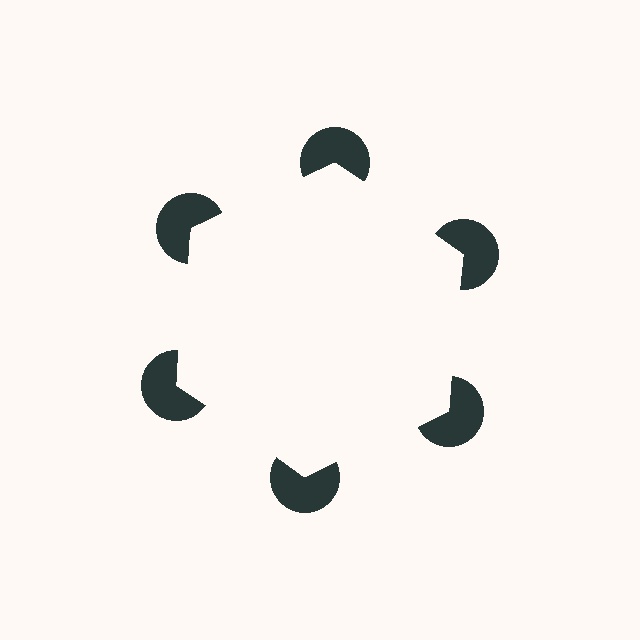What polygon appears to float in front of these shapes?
An illusory hexagon — its edges are inferred from the aligned wedge cuts in the pac-man discs, not physically drawn.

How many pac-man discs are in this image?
There are 6 — one at each vertex of the illusory hexagon.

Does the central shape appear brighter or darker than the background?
It typically appears slightly brighter than the background, even though no actual brightness change is drawn.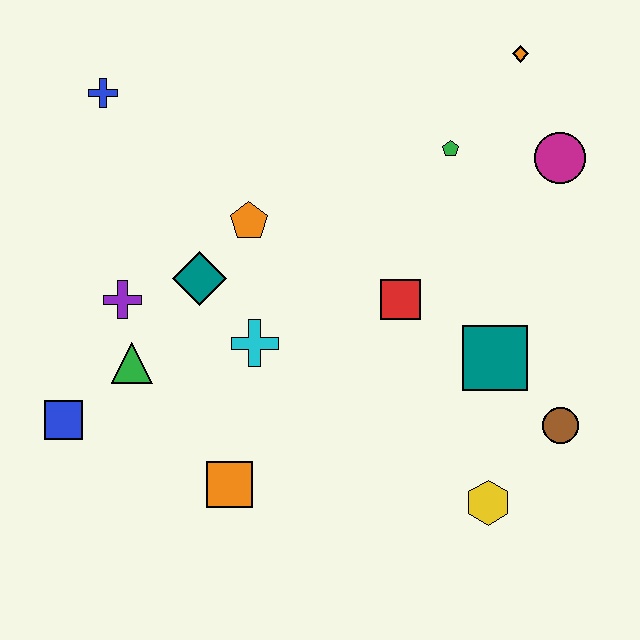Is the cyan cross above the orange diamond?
No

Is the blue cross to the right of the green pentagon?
No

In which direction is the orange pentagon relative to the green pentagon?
The orange pentagon is to the left of the green pentagon.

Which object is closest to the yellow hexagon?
The brown circle is closest to the yellow hexagon.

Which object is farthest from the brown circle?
The blue cross is farthest from the brown circle.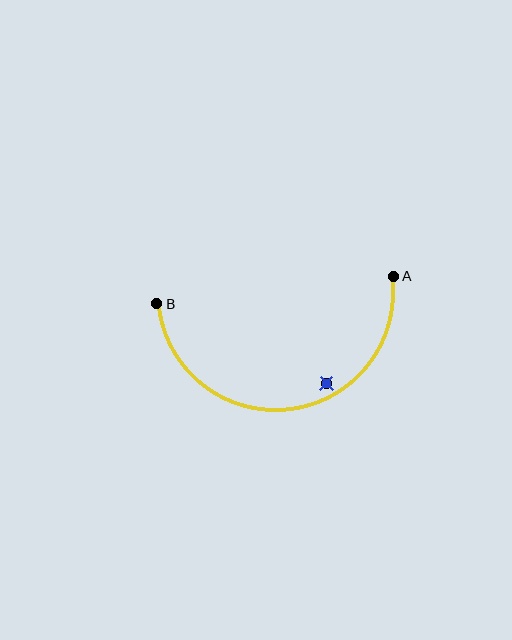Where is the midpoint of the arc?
The arc midpoint is the point on the curve farthest from the straight line joining A and B. It sits below that line.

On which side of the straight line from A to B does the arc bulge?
The arc bulges below the straight line connecting A and B.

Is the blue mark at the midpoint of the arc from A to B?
No — the blue mark does not lie on the arc at all. It sits slightly inside the curve.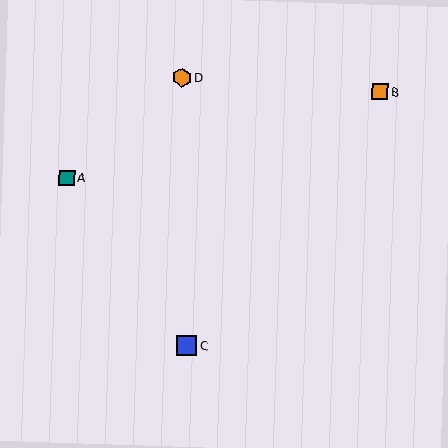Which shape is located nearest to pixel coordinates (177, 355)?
The blue square (labeled C) at (187, 345) is nearest to that location.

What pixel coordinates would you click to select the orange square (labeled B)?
Click at (380, 92) to select the orange square B.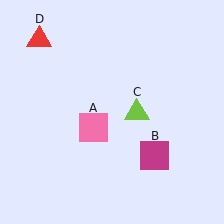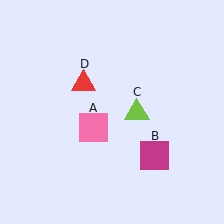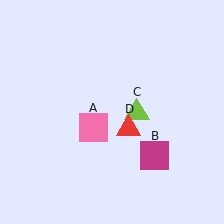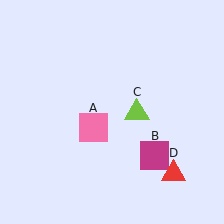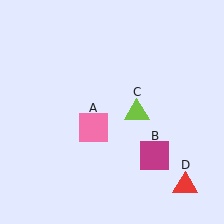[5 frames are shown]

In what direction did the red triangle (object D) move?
The red triangle (object D) moved down and to the right.